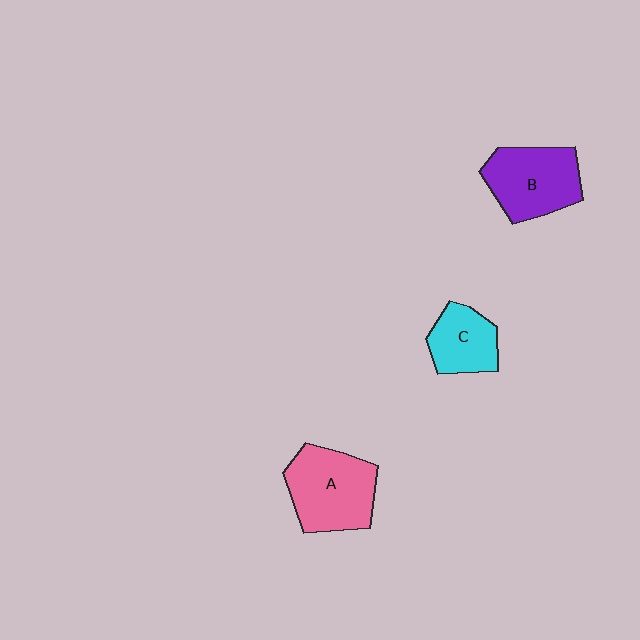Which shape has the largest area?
Shape A (pink).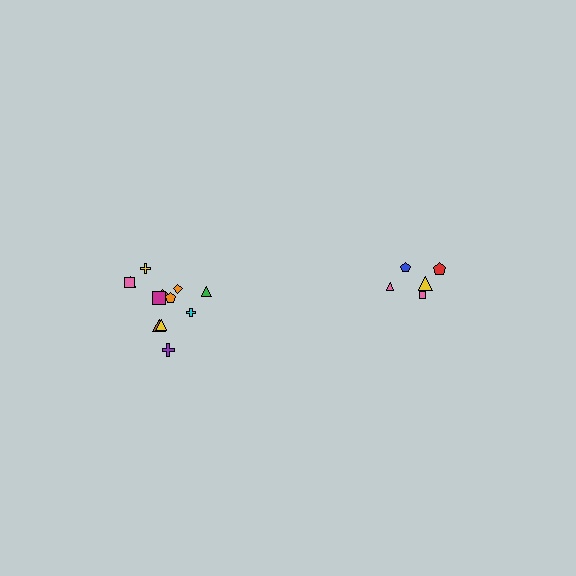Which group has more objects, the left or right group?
The left group.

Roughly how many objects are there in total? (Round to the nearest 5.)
Roughly 15 objects in total.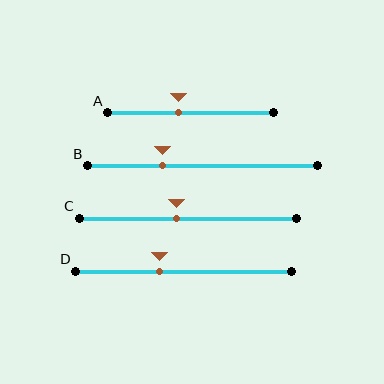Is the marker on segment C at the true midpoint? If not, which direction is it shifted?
No, the marker on segment C is shifted to the left by about 5% of the segment length.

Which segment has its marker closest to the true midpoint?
Segment C has its marker closest to the true midpoint.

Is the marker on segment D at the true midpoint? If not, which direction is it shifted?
No, the marker on segment D is shifted to the left by about 11% of the segment length.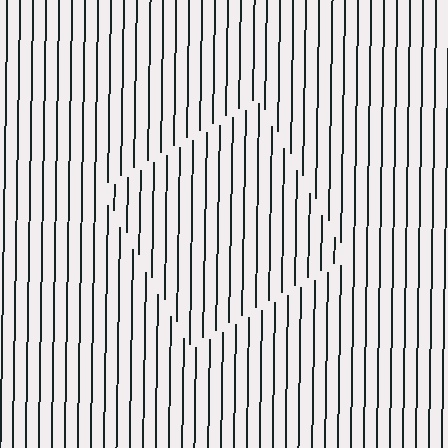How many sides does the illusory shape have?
4 sides — the line-ends trace a square.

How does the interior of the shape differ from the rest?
The interior of the shape contains the same grating, shifted by half a period — the contour is defined by the phase discontinuity where line-ends from the inner and outer gratings abut.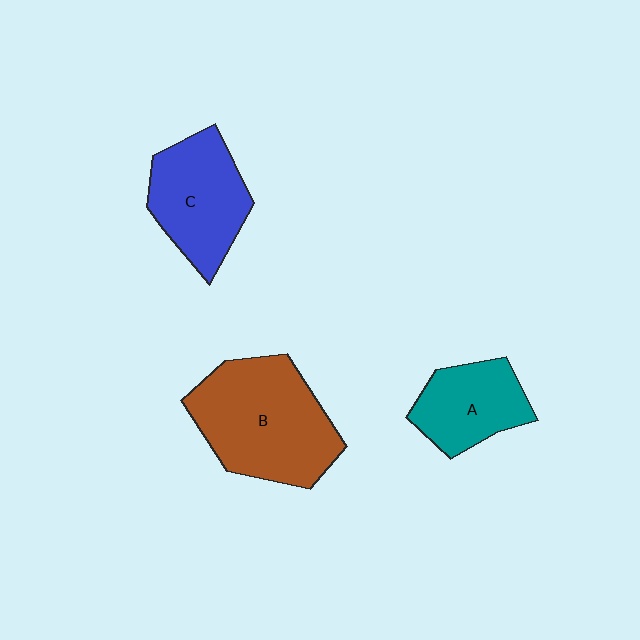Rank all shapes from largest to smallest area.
From largest to smallest: B (brown), C (blue), A (teal).